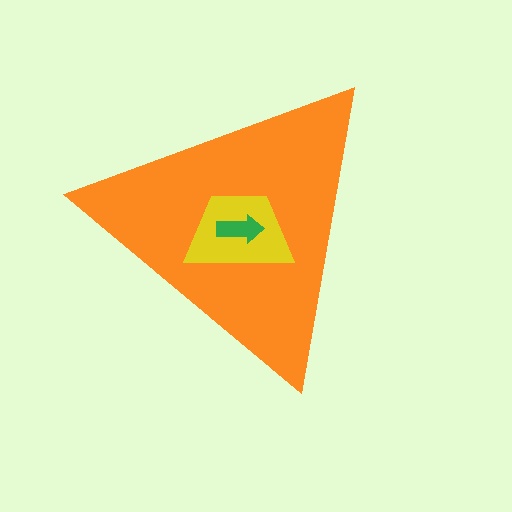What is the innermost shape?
The green arrow.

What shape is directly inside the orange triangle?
The yellow trapezoid.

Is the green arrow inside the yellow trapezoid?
Yes.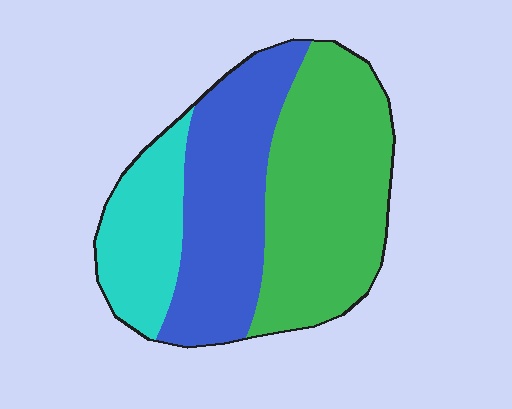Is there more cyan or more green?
Green.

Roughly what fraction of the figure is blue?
Blue takes up about three eighths (3/8) of the figure.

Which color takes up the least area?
Cyan, at roughly 20%.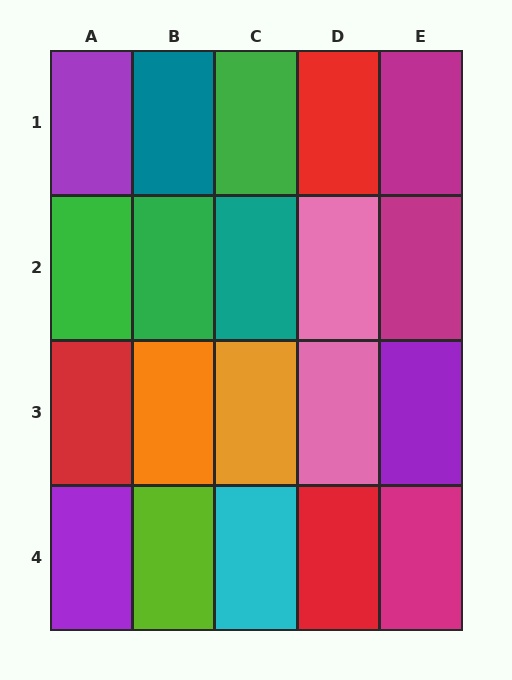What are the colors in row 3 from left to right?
Red, orange, orange, pink, purple.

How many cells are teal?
2 cells are teal.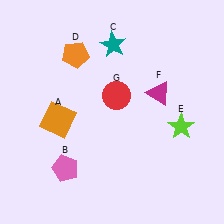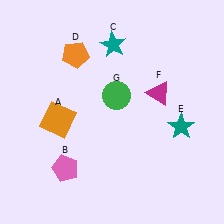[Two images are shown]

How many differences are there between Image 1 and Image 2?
There are 2 differences between the two images.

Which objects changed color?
E changed from lime to teal. G changed from red to green.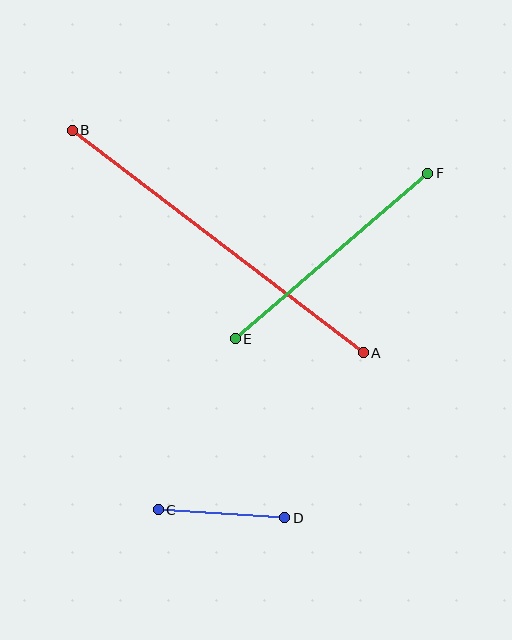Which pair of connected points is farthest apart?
Points A and B are farthest apart.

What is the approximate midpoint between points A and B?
The midpoint is at approximately (218, 242) pixels.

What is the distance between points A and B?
The distance is approximately 366 pixels.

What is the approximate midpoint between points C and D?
The midpoint is at approximately (222, 514) pixels.